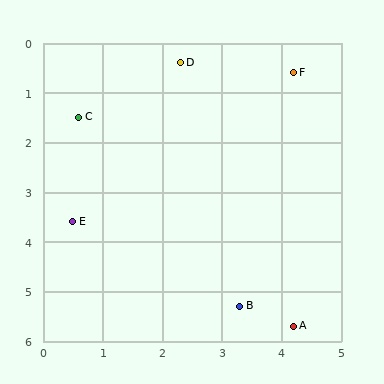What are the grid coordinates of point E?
Point E is at approximately (0.5, 3.6).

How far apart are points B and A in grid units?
Points B and A are about 1.0 grid units apart.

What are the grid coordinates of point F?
Point F is at approximately (4.2, 0.6).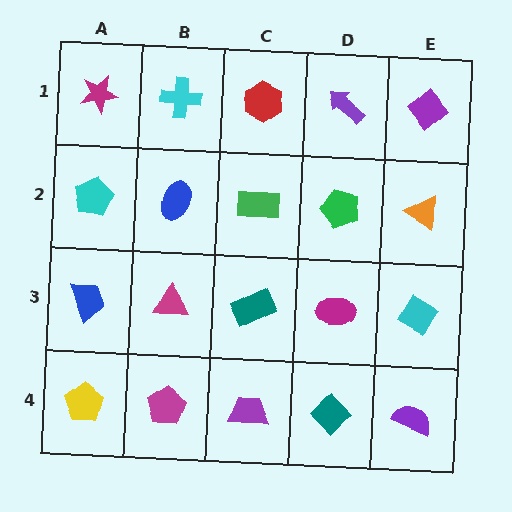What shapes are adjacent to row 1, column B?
A blue ellipse (row 2, column B), a magenta star (row 1, column A), a red hexagon (row 1, column C).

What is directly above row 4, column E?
A cyan diamond.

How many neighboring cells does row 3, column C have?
4.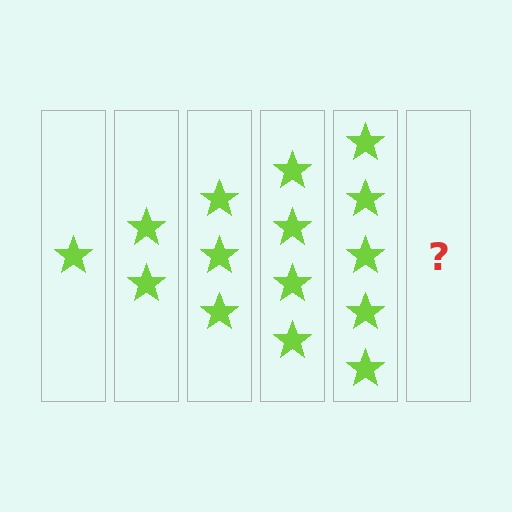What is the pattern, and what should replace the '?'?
The pattern is that each step adds one more star. The '?' should be 6 stars.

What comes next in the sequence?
The next element should be 6 stars.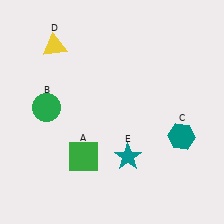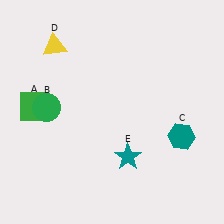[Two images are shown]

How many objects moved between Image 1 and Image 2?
1 object moved between the two images.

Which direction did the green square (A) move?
The green square (A) moved up.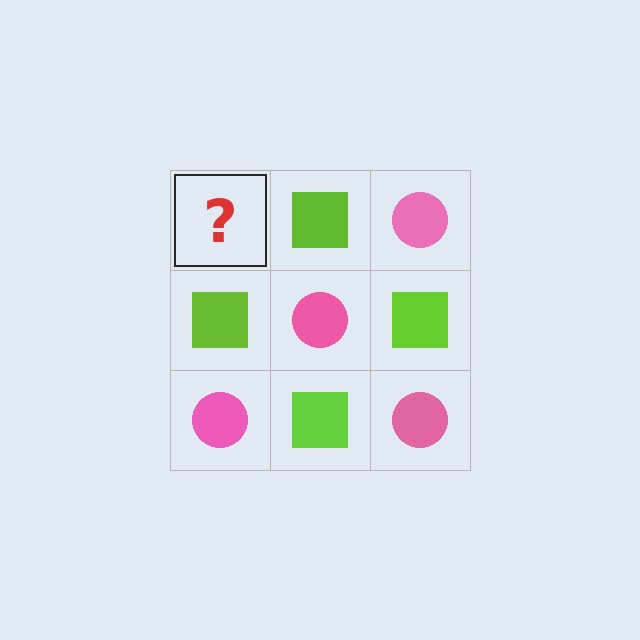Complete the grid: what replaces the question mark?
The question mark should be replaced with a pink circle.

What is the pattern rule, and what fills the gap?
The rule is that it alternates pink circle and lime square in a checkerboard pattern. The gap should be filled with a pink circle.